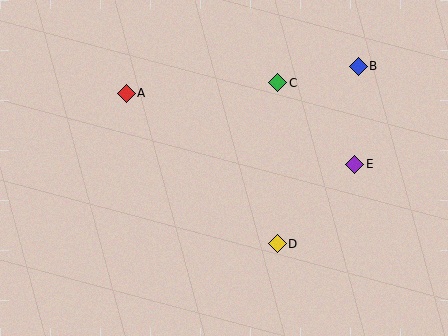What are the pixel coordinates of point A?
Point A is at (126, 93).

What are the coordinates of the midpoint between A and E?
The midpoint between A and E is at (240, 129).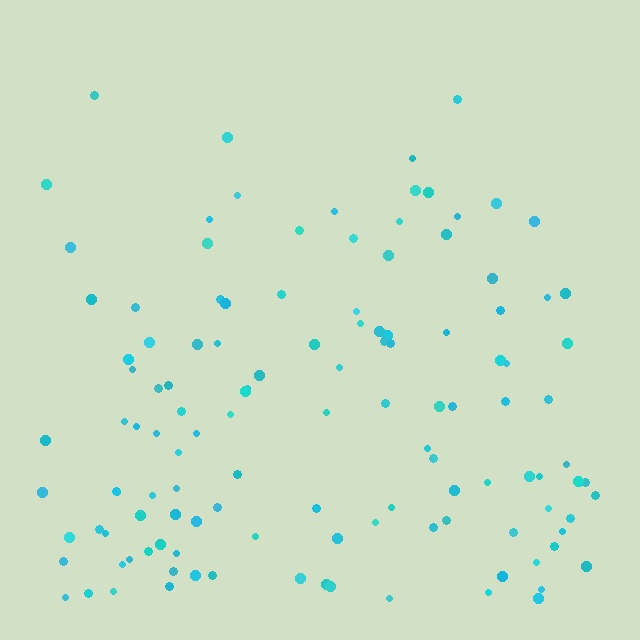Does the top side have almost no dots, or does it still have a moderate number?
Still a moderate number, just noticeably fewer than the bottom.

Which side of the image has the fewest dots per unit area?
The top.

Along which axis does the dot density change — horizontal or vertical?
Vertical.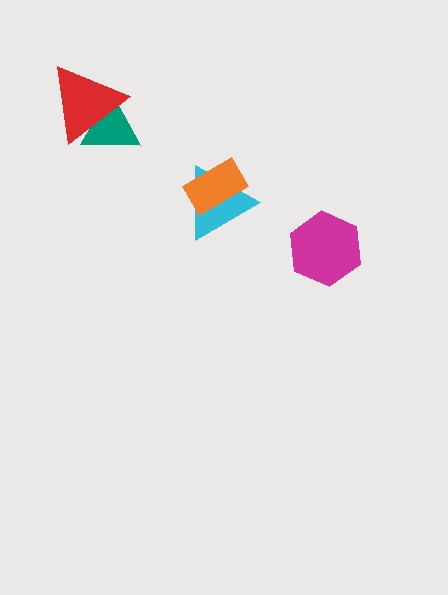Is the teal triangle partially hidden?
Yes, it is partially covered by another shape.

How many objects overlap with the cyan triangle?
1 object overlaps with the cyan triangle.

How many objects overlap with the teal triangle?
1 object overlaps with the teal triangle.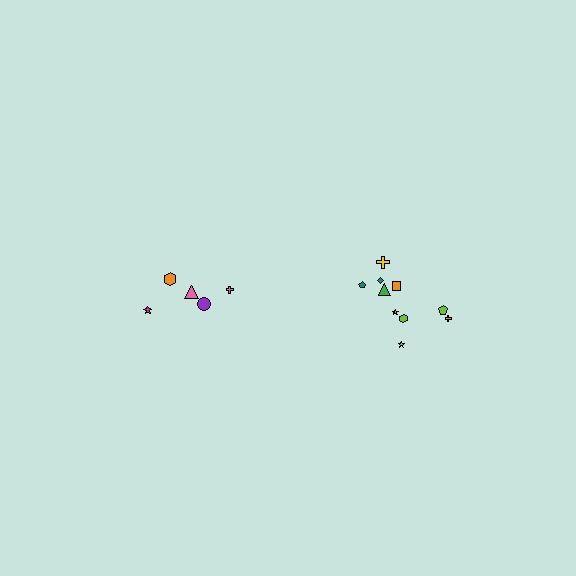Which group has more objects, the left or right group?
The right group.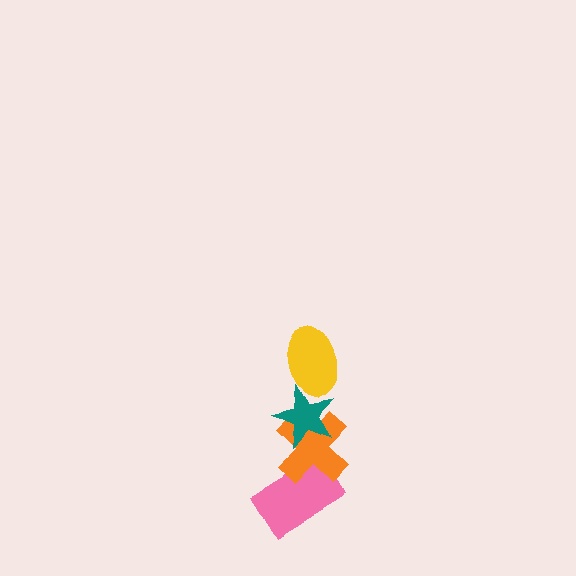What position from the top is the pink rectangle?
The pink rectangle is 4th from the top.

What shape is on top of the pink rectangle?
The orange cross is on top of the pink rectangle.